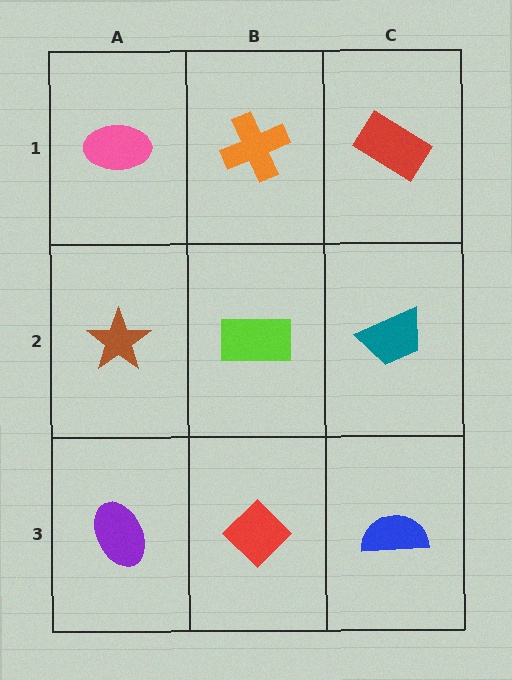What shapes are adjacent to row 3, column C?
A teal trapezoid (row 2, column C), a red diamond (row 3, column B).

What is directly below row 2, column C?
A blue semicircle.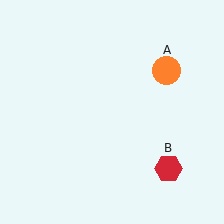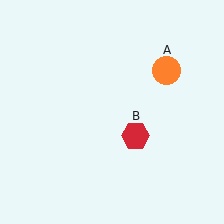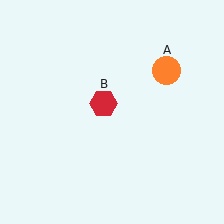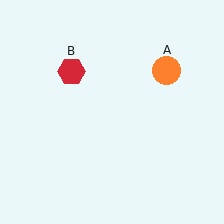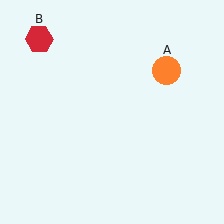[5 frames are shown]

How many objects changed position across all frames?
1 object changed position: red hexagon (object B).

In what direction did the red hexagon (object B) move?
The red hexagon (object B) moved up and to the left.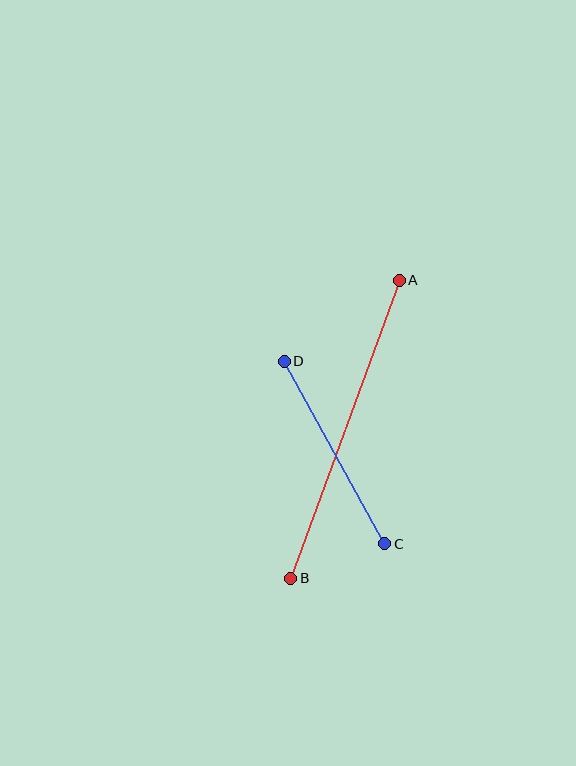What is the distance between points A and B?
The distance is approximately 317 pixels.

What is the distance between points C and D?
The distance is approximately 208 pixels.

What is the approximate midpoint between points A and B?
The midpoint is at approximately (345, 429) pixels.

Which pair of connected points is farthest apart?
Points A and B are farthest apart.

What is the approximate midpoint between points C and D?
The midpoint is at approximately (335, 452) pixels.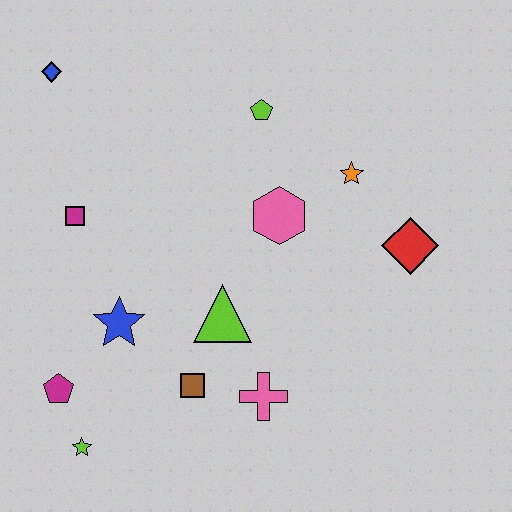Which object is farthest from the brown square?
The blue diamond is farthest from the brown square.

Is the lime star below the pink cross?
Yes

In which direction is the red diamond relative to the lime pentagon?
The red diamond is to the right of the lime pentagon.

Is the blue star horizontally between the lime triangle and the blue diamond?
Yes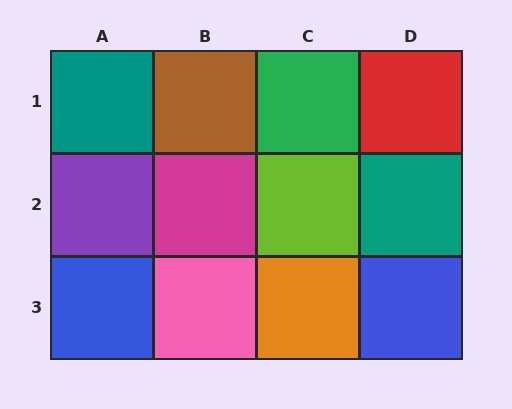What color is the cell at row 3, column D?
Blue.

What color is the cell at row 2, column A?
Purple.